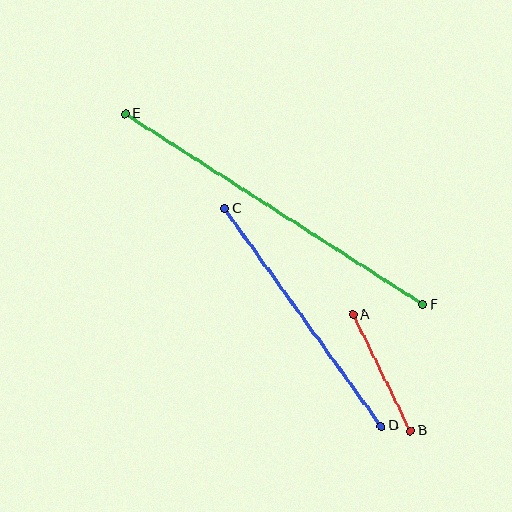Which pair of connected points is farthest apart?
Points E and F are farthest apart.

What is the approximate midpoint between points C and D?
The midpoint is at approximately (303, 317) pixels.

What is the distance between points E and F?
The distance is approximately 354 pixels.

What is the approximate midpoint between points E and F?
The midpoint is at approximately (274, 209) pixels.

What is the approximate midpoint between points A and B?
The midpoint is at approximately (382, 373) pixels.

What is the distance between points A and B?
The distance is approximately 129 pixels.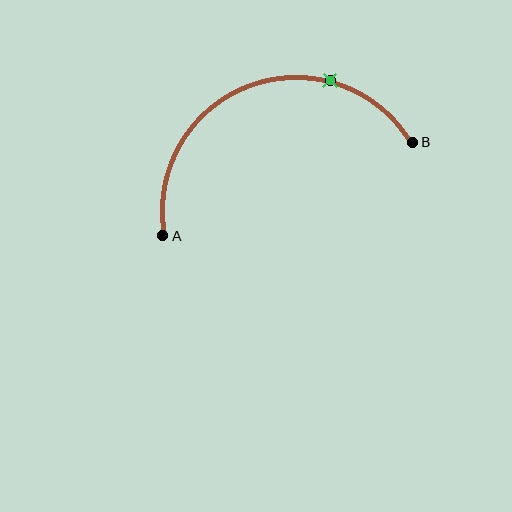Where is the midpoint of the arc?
The arc midpoint is the point on the curve farthest from the straight line joining A and B. It sits above that line.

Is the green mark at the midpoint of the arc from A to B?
No. The green mark lies on the arc but is closer to endpoint B. The arc midpoint would be at the point on the curve equidistant along the arc from both A and B.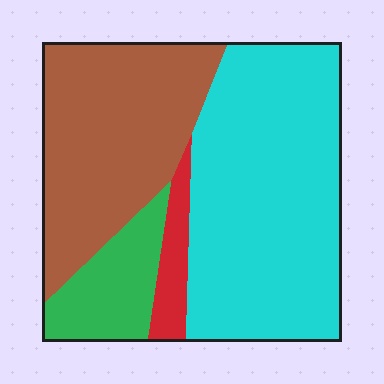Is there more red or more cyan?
Cyan.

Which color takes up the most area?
Cyan, at roughly 50%.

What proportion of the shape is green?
Green covers 12% of the shape.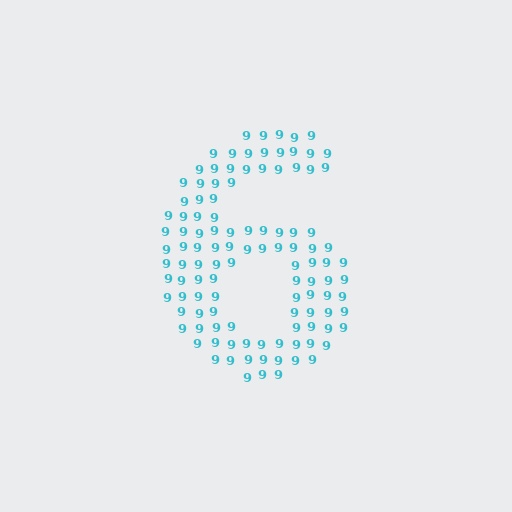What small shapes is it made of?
It is made of small digit 9's.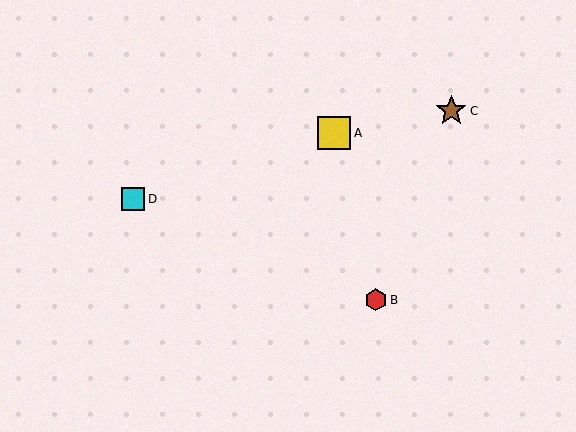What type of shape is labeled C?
Shape C is a brown star.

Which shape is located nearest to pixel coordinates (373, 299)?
The red hexagon (labeled B) at (376, 300) is nearest to that location.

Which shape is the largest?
The yellow square (labeled A) is the largest.